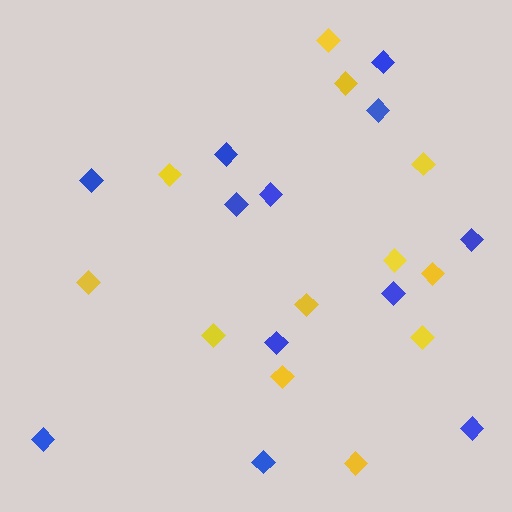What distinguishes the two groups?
There are 2 groups: one group of yellow diamonds (12) and one group of blue diamonds (12).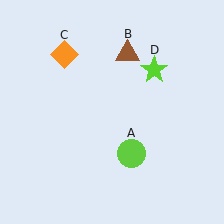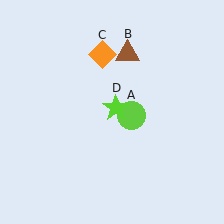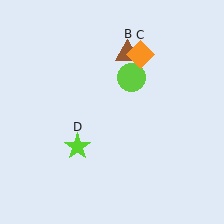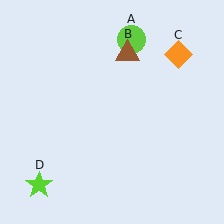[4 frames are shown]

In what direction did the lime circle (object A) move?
The lime circle (object A) moved up.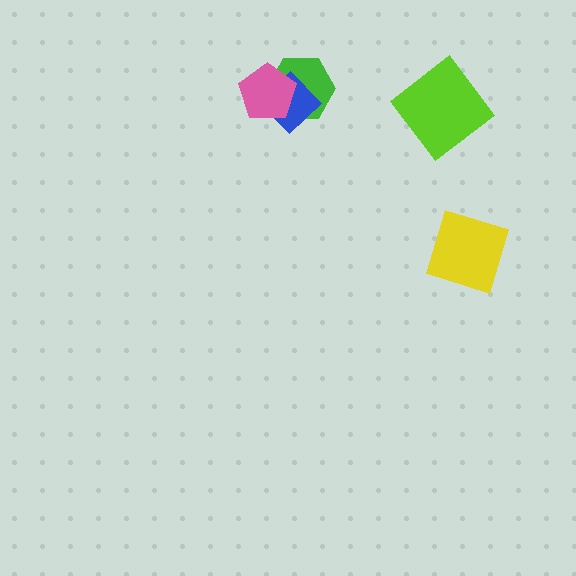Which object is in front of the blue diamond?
The pink pentagon is in front of the blue diamond.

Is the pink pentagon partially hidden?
No, no other shape covers it.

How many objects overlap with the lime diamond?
0 objects overlap with the lime diamond.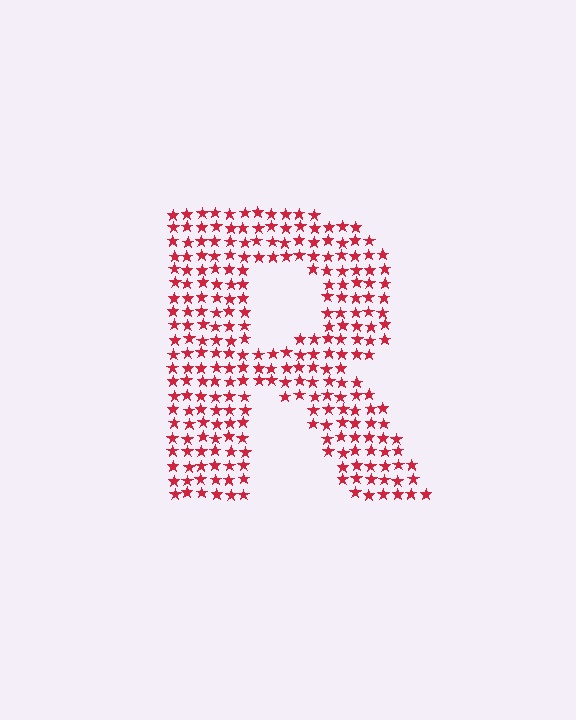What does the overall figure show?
The overall figure shows the letter R.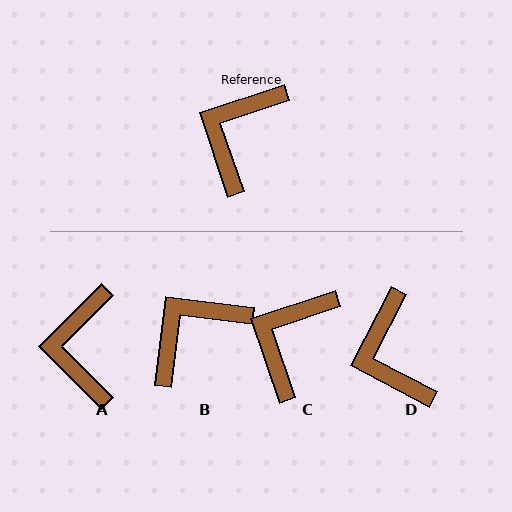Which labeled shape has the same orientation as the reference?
C.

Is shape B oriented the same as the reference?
No, it is off by about 26 degrees.